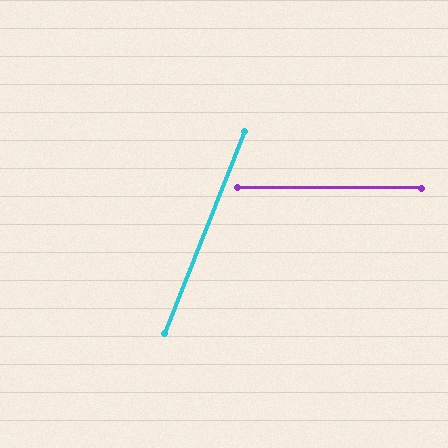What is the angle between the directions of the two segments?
Approximately 69 degrees.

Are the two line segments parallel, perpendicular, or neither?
Neither parallel nor perpendicular — they differ by about 69°.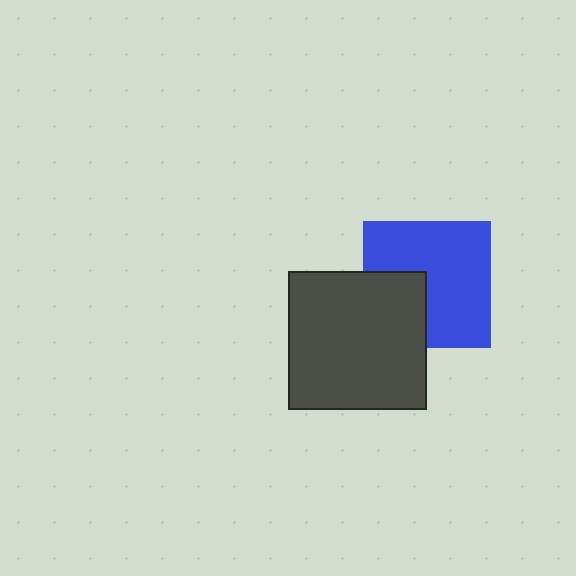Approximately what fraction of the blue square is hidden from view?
Roughly 30% of the blue square is hidden behind the dark gray square.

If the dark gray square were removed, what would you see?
You would see the complete blue square.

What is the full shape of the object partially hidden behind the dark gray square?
The partially hidden object is a blue square.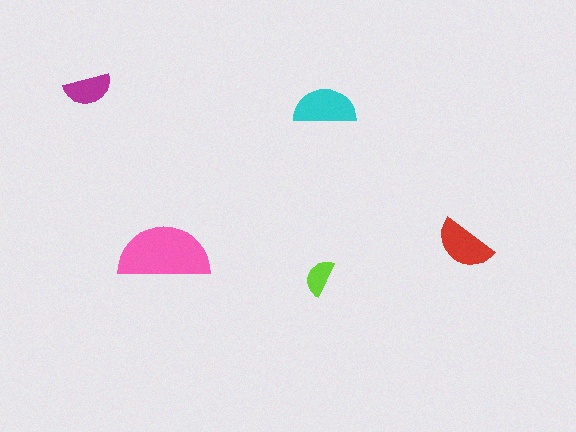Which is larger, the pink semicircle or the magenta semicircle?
The pink one.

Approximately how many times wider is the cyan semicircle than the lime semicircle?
About 1.5 times wider.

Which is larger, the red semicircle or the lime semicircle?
The red one.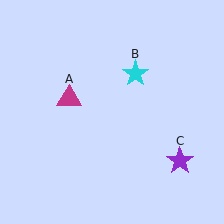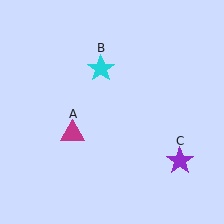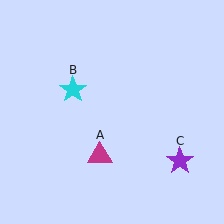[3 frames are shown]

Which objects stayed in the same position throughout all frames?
Purple star (object C) remained stationary.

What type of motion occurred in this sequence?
The magenta triangle (object A), cyan star (object B) rotated counterclockwise around the center of the scene.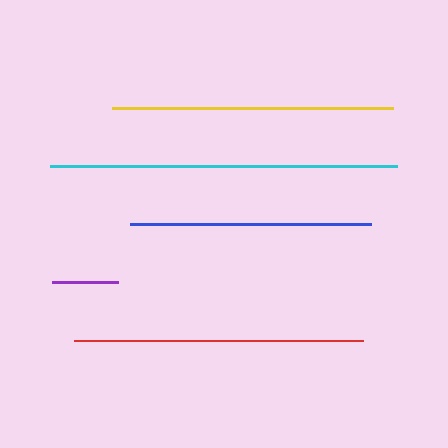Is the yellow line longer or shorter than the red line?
The red line is longer than the yellow line.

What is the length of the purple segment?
The purple segment is approximately 66 pixels long.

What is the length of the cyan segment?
The cyan segment is approximately 347 pixels long.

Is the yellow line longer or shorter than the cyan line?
The cyan line is longer than the yellow line.